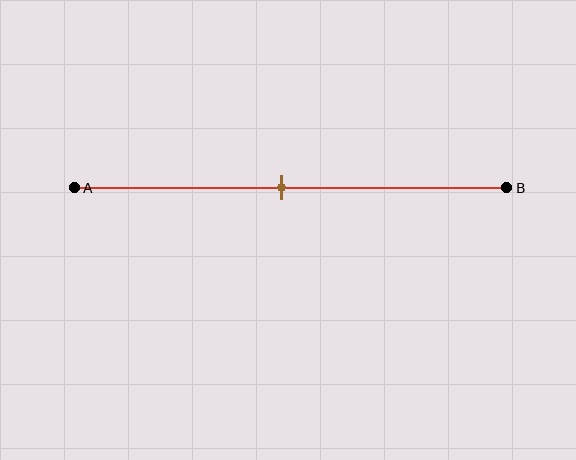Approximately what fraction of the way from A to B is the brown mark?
The brown mark is approximately 50% of the way from A to B.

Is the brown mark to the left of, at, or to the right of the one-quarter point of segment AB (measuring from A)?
The brown mark is to the right of the one-quarter point of segment AB.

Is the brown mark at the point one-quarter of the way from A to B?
No, the mark is at about 50% from A, not at the 25% one-quarter point.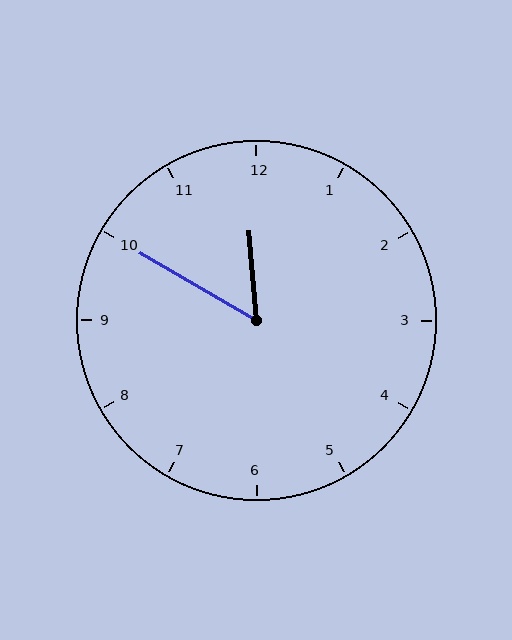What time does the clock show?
11:50.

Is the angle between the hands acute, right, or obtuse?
It is acute.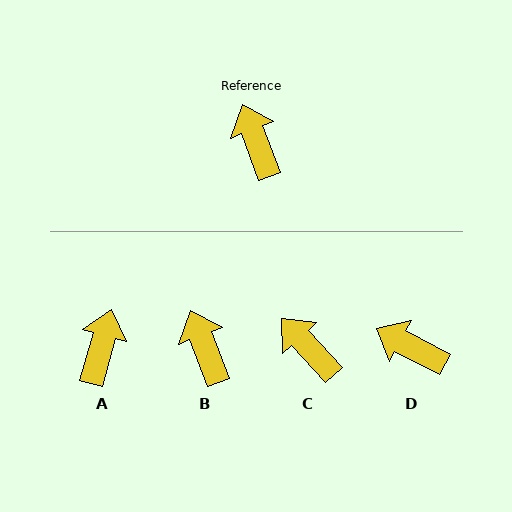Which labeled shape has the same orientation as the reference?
B.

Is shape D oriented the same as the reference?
No, it is off by about 41 degrees.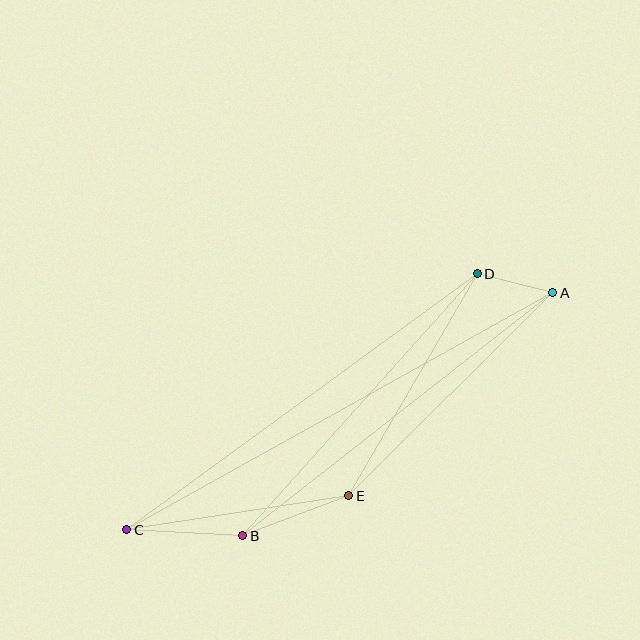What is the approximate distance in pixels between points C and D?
The distance between C and D is approximately 434 pixels.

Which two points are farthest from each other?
Points A and C are farthest from each other.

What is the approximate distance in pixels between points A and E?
The distance between A and E is approximately 288 pixels.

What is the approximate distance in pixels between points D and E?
The distance between D and E is approximately 256 pixels.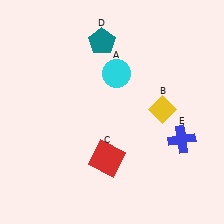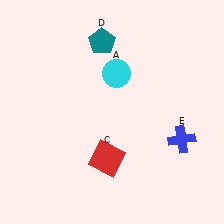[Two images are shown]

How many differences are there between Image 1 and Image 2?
There is 1 difference between the two images.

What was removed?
The yellow diamond (B) was removed in Image 2.